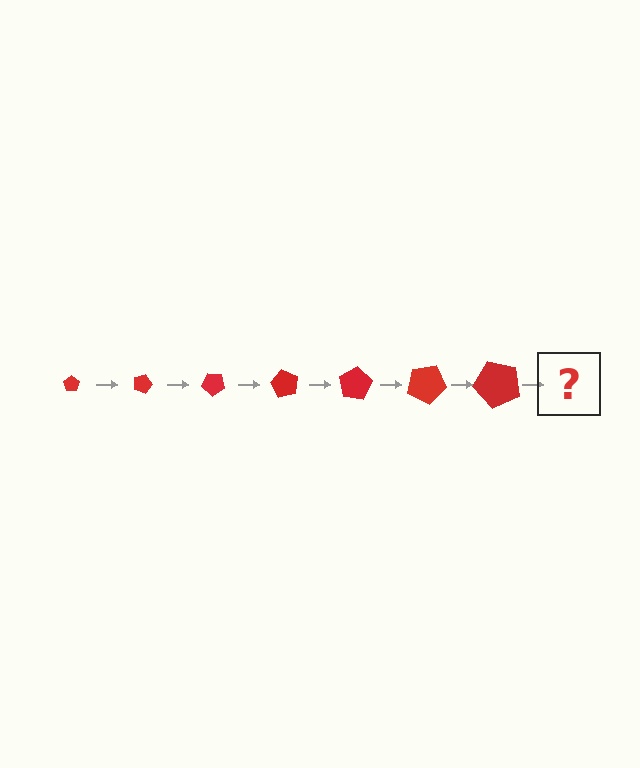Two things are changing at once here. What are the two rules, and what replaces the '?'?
The two rules are that the pentagon grows larger each step and it rotates 20 degrees each step. The '?' should be a pentagon, larger than the previous one and rotated 140 degrees from the start.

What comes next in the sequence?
The next element should be a pentagon, larger than the previous one and rotated 140 degrees from the start.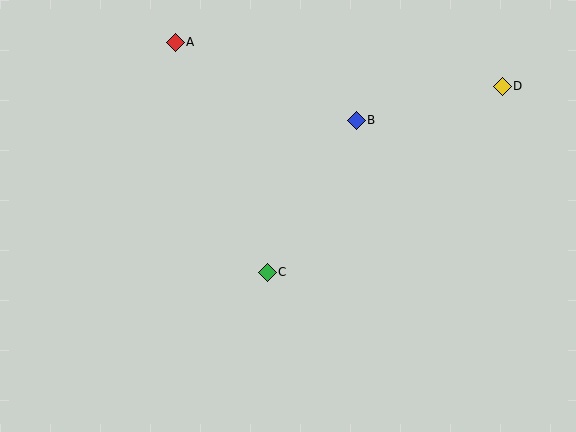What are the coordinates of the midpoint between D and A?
The midpoint between D and A is at (339, 64).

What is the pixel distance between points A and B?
The distance between A and B is 197 pixels.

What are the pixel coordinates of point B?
Point B is at (356, 120).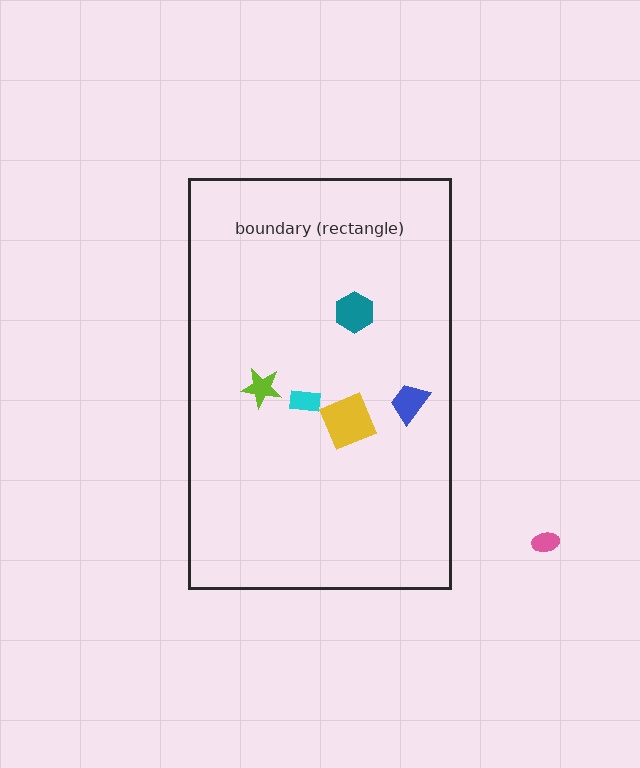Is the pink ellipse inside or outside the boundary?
Outside.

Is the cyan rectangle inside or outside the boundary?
Inside.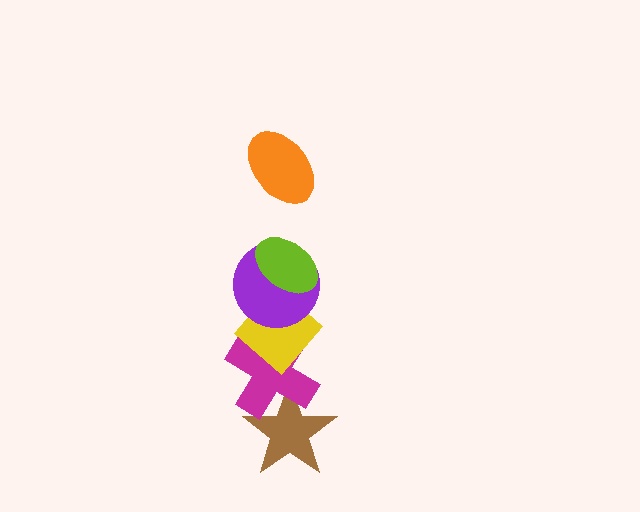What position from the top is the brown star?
The brown star is 6th from the top.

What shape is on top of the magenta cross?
The yellow diamond is on top of the magenta cross.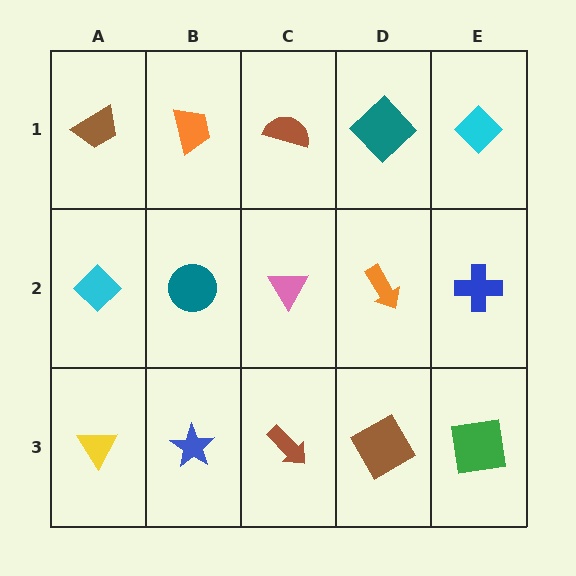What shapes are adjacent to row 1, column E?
A blue cross (row 2, column E), a teal diamond (row 1, column D).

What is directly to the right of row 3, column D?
A green square.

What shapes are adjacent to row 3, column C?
A pink triangle (row 2, column C), a blue star (row 3, column B), a brown square (row 3, column D).